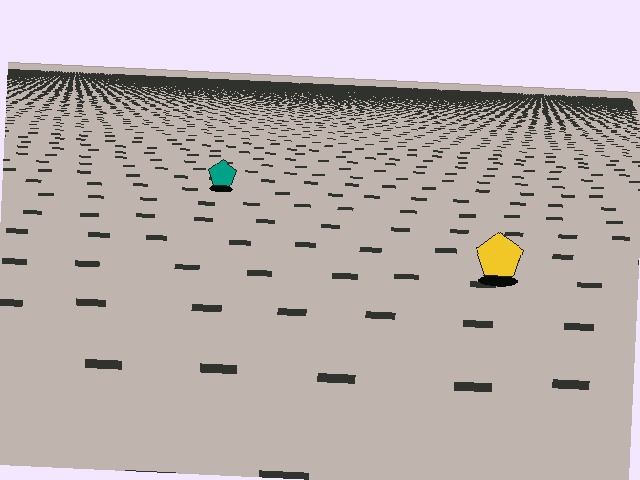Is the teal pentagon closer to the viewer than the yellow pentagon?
No. The yellow pentagon is closer — you can tell from the texture gradient: the ground texture is coarser near it.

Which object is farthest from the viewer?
The teal pentagon is farthest from the viewer. It appears smaller and the ground texture around it is denser.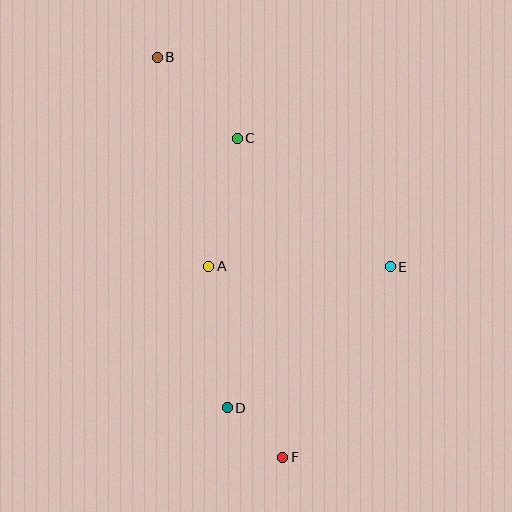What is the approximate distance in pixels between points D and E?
The distance between D and E is approximately 216 pixels.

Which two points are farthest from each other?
Points B and F are farthest from each other.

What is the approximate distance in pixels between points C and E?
The distance between C and E is approximately 200 pixels.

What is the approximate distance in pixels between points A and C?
The distance between A and C is approximately 131 pixels.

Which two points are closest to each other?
Points D and F are closest to each other.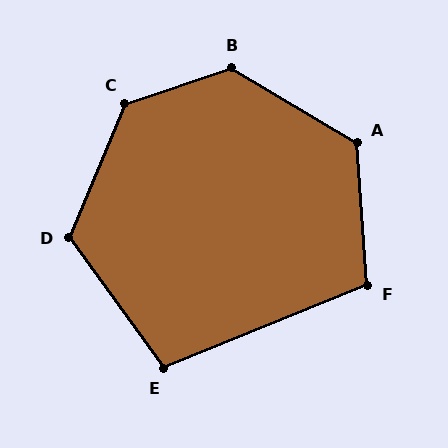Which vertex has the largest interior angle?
C, at approximately 131 degrees.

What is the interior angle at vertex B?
Approximately 131 degrees (obtuse).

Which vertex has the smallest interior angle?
E, at approximately 104 degrees.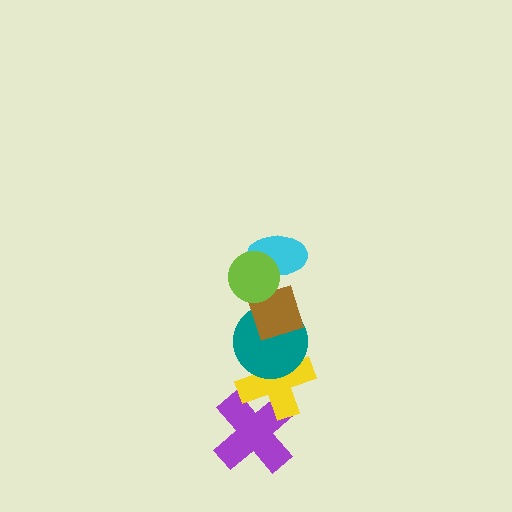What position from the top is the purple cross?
The purple cross is 6th from the top.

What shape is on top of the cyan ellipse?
The lime circle is on top of the cyan ellipse.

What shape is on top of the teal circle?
The brown diamond is on top of the teal circle.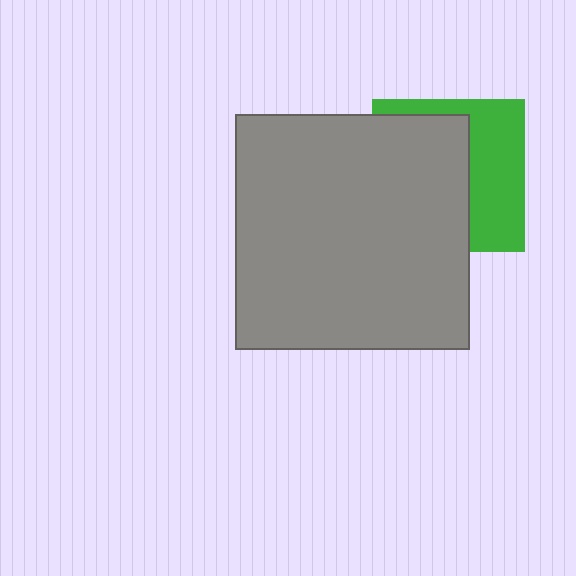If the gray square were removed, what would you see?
You would see the complete green square.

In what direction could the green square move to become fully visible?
The green square could move right. That would shift it out from behind the gray square entirely.